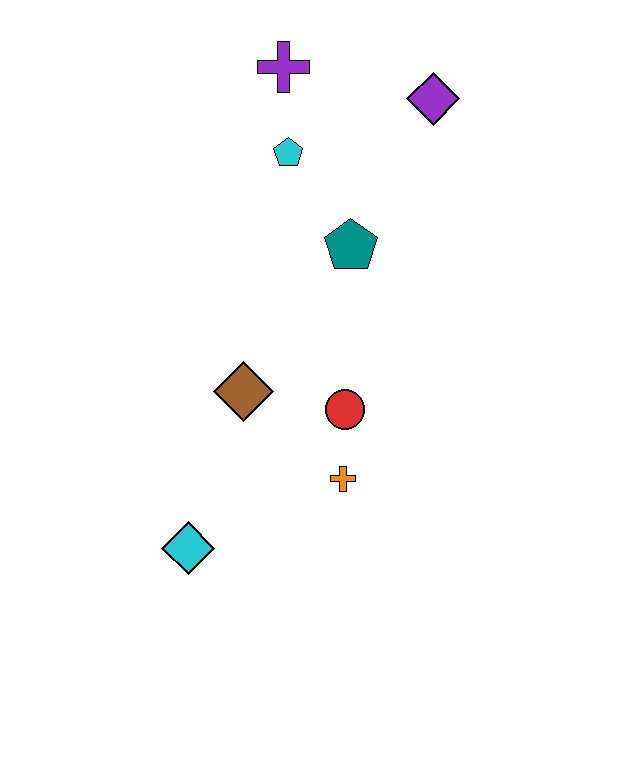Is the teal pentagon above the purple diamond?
No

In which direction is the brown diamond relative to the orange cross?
The brown diamond is to the left of the orange cross.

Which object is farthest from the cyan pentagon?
The cyan diamond is farthest from the cyan pentagon.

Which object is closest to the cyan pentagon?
The purple cross is closest to the cyan pentagon.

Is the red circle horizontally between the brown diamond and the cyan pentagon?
No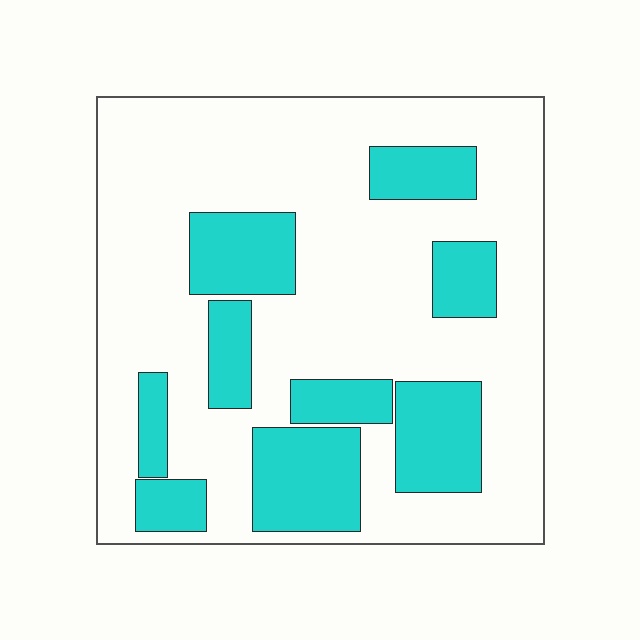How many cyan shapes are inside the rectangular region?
9.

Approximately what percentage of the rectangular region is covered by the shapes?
Approximately 30%.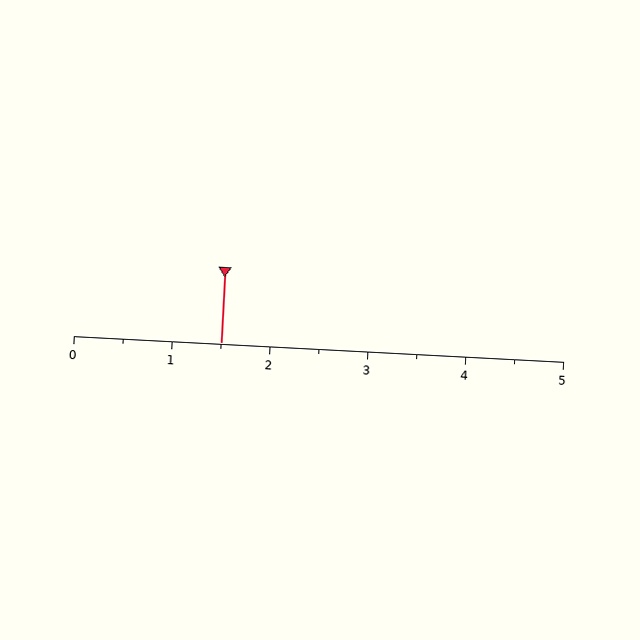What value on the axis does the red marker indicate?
The marker indicates approximately 1.5.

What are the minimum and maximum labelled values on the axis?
The axis runs from 0 to 5.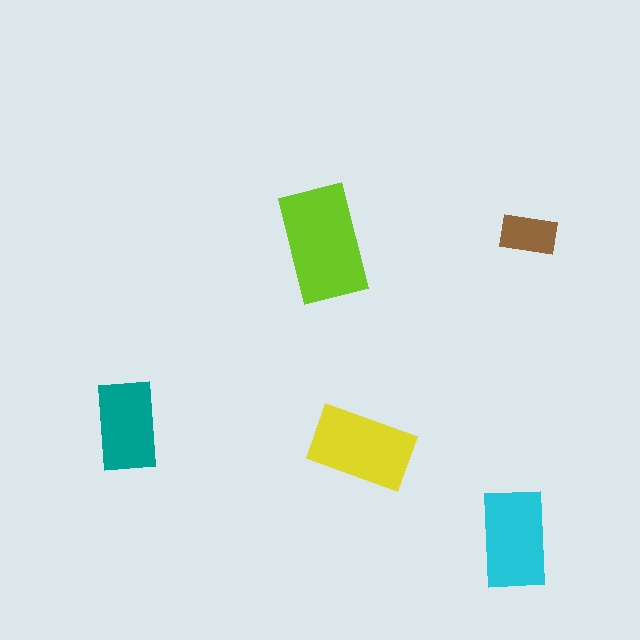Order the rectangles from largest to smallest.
the lime one, the yellow one, the cyan one, the teal one, the brown one.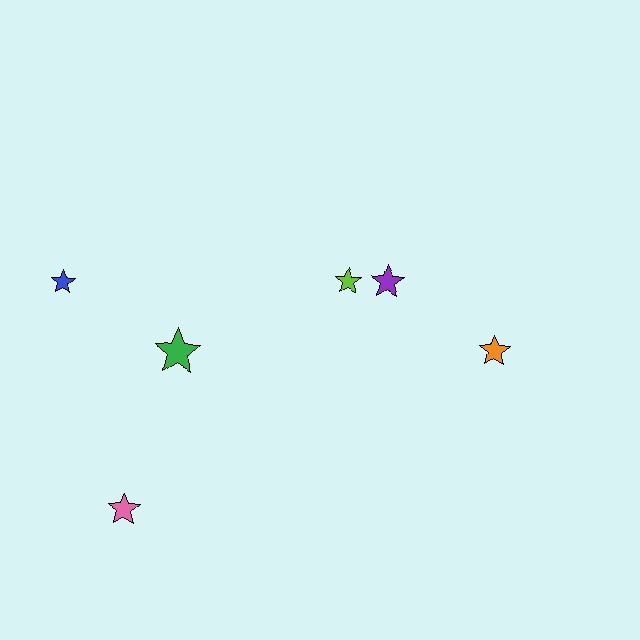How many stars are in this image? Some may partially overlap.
There are 6 stars.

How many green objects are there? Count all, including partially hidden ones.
There is 1 green object.